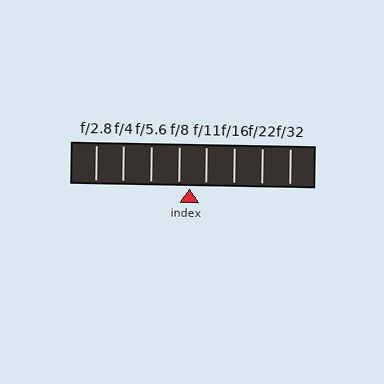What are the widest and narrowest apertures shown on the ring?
The widest aperture shown is f/2.8 and the narrowest is f/32.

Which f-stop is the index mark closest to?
The index mark is closest to f/8.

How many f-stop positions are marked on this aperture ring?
There are 8 f-stop positions marked.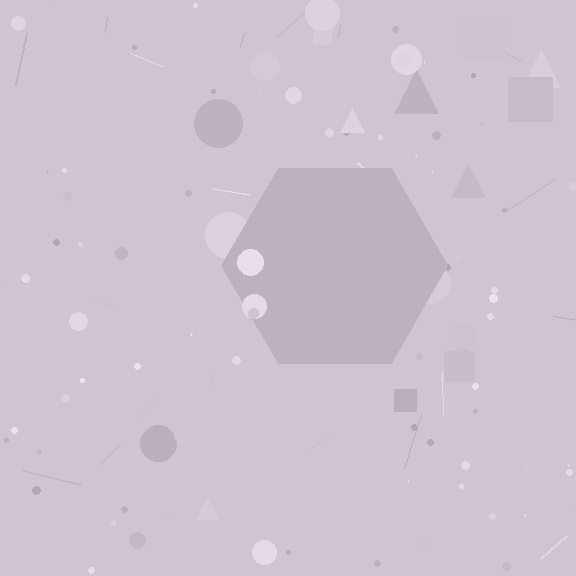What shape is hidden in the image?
A hexagon is hidden in the image.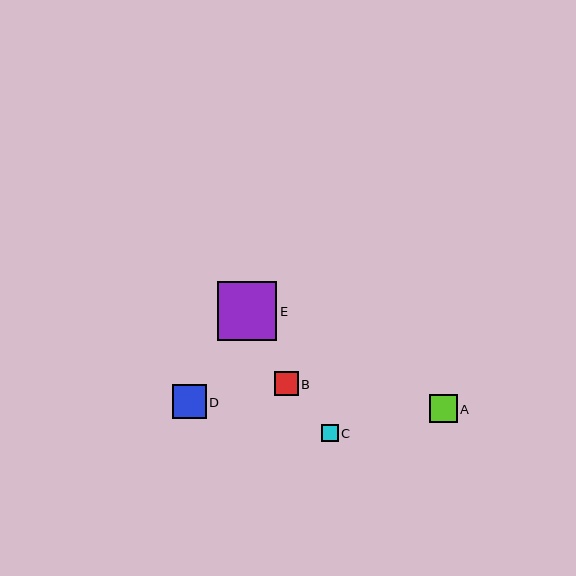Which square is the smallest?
Square C is the smallest with a size of approximately 16 pixels.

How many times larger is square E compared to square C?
Square E is approximately 3.6 times the size of square C.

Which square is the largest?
Square E is the largest with a size of approximately 59 pixels.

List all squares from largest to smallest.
From largest to smallest: E, D, A, B, C.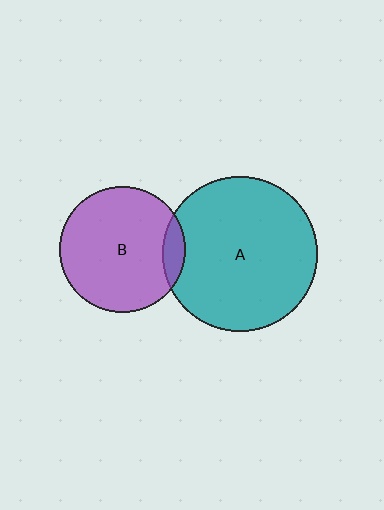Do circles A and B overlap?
Yes.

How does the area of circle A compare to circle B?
Approximately 1.5 times.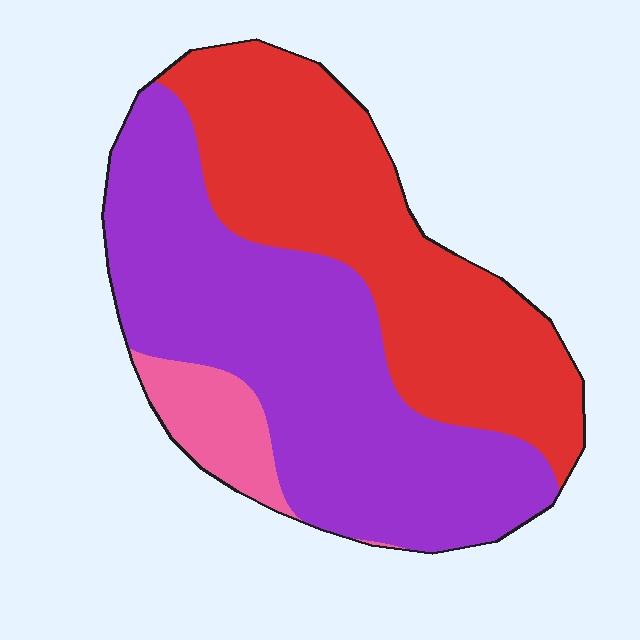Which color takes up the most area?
Purple, at roughly 50%.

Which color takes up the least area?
Pink, at roughly 10%.